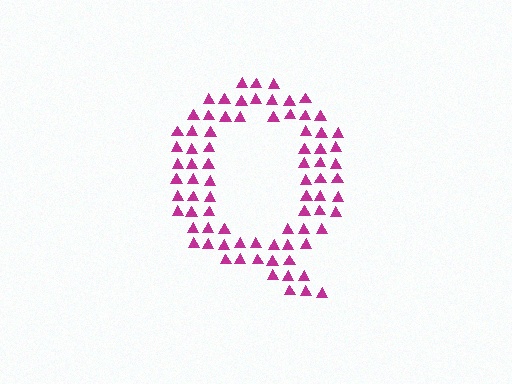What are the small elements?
The small elements are triangles.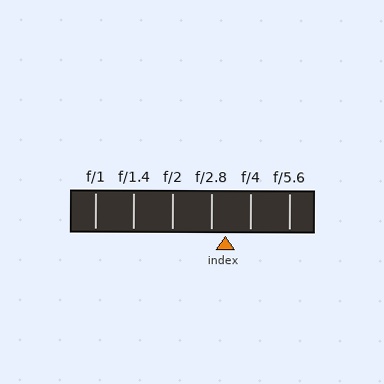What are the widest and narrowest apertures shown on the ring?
The widest aperture shown is f/1 and the narrowest is f/5.6.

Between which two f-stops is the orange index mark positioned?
The index mark is between f/2.8 and f/4.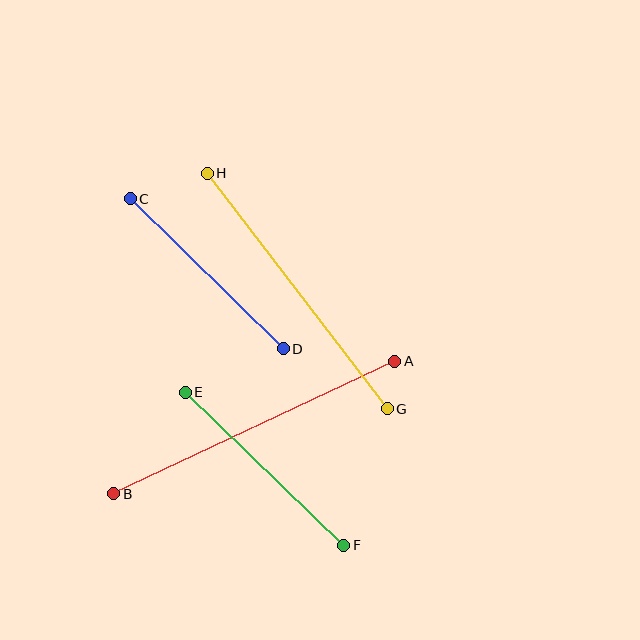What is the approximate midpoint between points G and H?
The midpoint is at approximately (297, 291) pixels.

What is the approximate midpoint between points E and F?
The midpoint is at approximately (265, 469) pixels.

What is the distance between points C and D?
The distance is approximately 214 pixels.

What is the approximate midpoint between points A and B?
The midpoint is at approximately (254, 427) pixels.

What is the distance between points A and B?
The distance is approximately 311 pixels.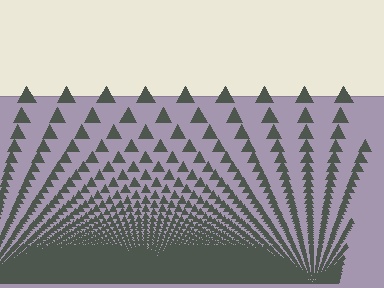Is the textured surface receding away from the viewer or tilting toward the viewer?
The surface appears to tilt toward the viewer. Texture elements get larger and sparser toward the top.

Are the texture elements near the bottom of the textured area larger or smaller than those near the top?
Smaller. The gradient is inverted — elements near the bottom are smaller and denser.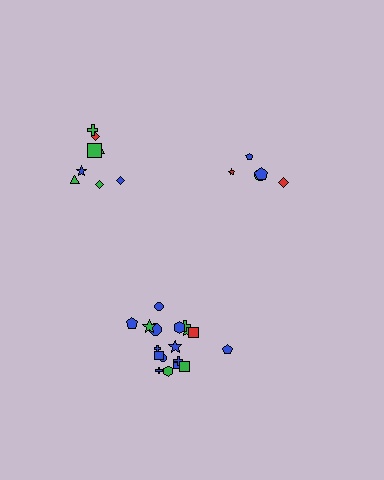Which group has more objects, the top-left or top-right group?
The top-left group.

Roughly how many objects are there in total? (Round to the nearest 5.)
Roughly 30 objects in total.